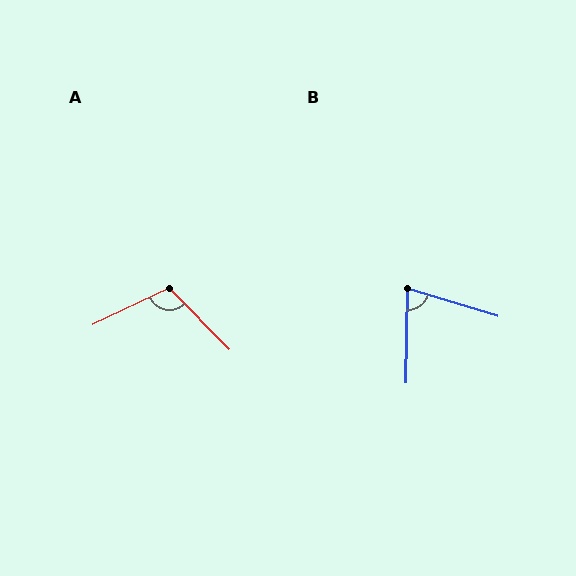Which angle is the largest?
A, at approximately 110 degrees.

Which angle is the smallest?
B, at approximately 74 degrees.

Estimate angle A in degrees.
Approximately 110 degrees.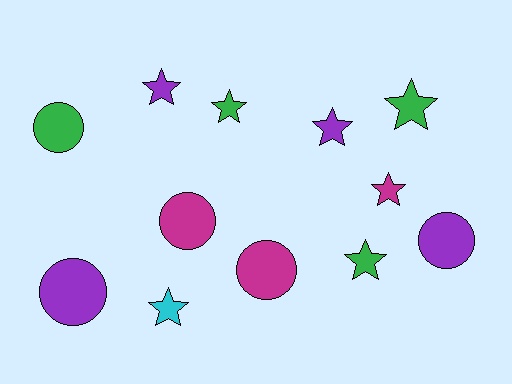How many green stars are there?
There are 3 green stars.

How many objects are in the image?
There are 12 objects.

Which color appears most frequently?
Green, with 4 objects.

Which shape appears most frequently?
Star, with 7 objects.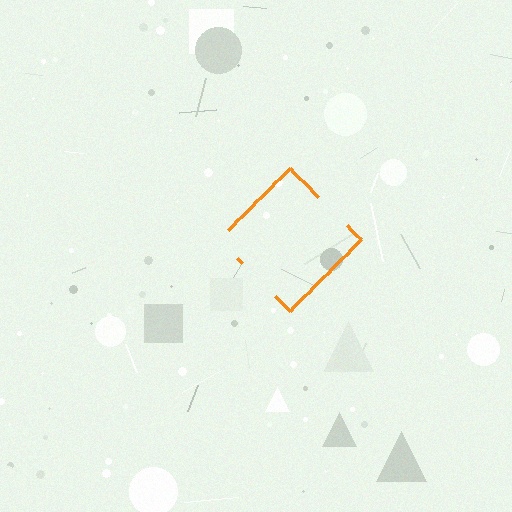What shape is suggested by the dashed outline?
The dashed outline suggests a diamond.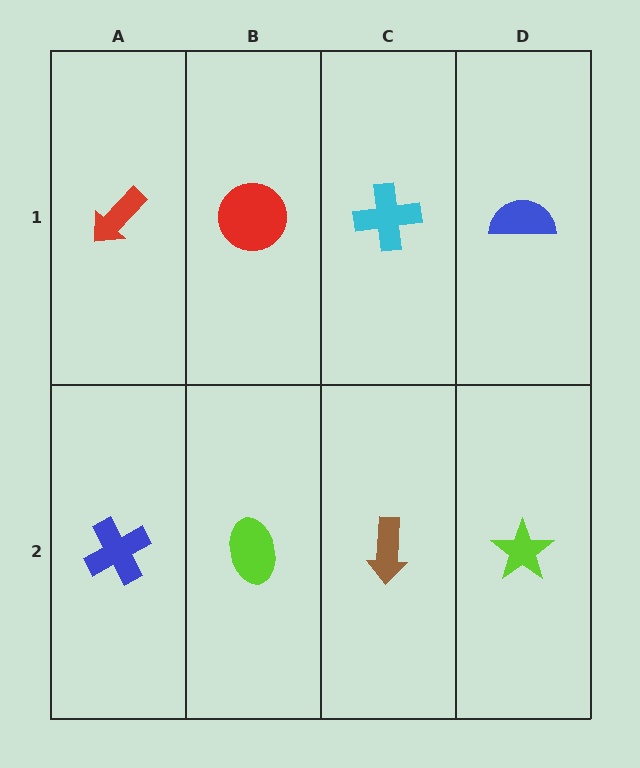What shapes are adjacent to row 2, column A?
A red arrow (row 1, column A), a lime ellipse (row 2, column B).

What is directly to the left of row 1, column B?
A red arrow.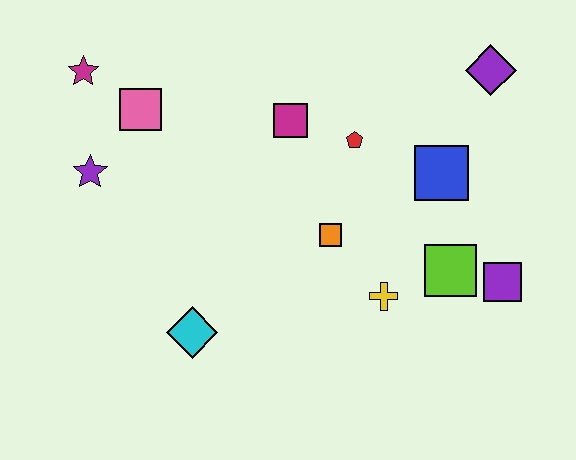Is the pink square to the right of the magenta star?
Yes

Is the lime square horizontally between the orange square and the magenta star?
No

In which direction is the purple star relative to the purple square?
The purple star is to the left of the purple square.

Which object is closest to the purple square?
The lime square is closest to the purple square.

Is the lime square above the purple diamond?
No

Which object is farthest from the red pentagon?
The magenta star is farthest from the red pentagon.